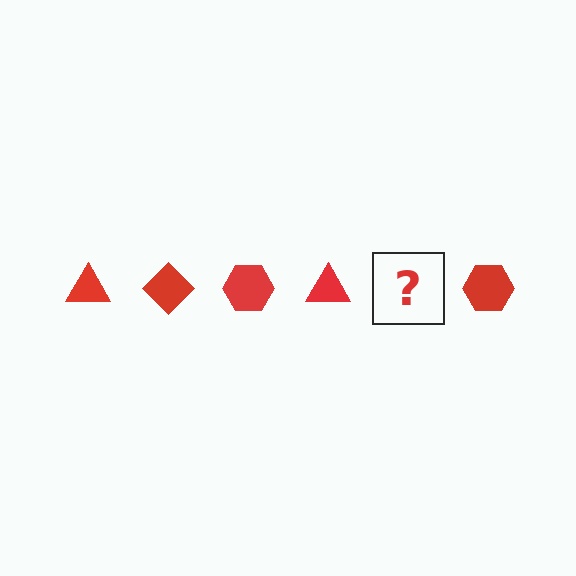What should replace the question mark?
The question mark should be replaced with a red diamond.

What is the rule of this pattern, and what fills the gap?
The rule is that the pattern cycles through triangle, diamond, hexagon shapes in red. The gap should be filled with a red diamond.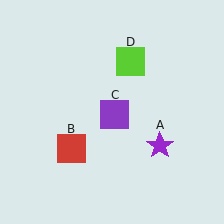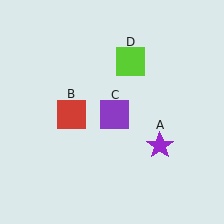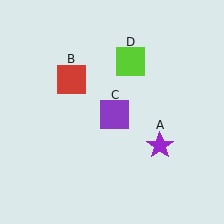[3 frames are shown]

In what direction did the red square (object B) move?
The red square (object B) moved up.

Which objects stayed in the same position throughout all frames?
Purple star (object A) and purple square (object C) and lime square (object D) remained stationary.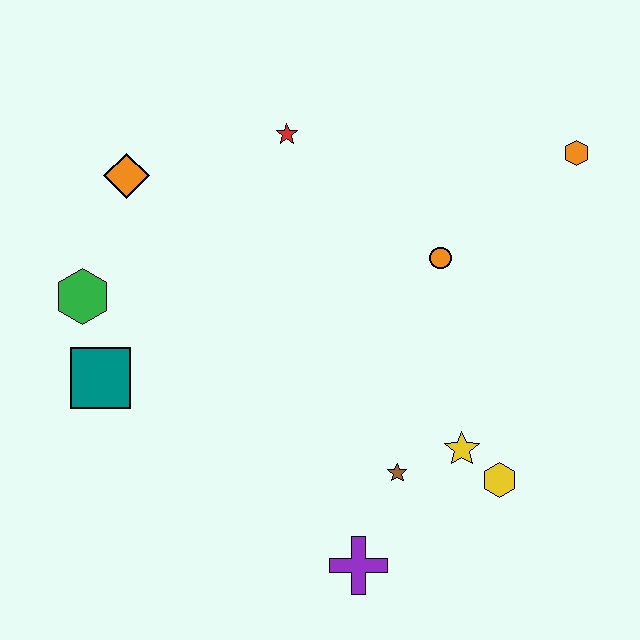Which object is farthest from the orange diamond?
The yellow hexagon is farthest from the orange diamond.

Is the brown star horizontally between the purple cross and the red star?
No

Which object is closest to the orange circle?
The orange hexagon is closest to the orange circle.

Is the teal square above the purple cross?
Yes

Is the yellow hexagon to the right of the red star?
Yes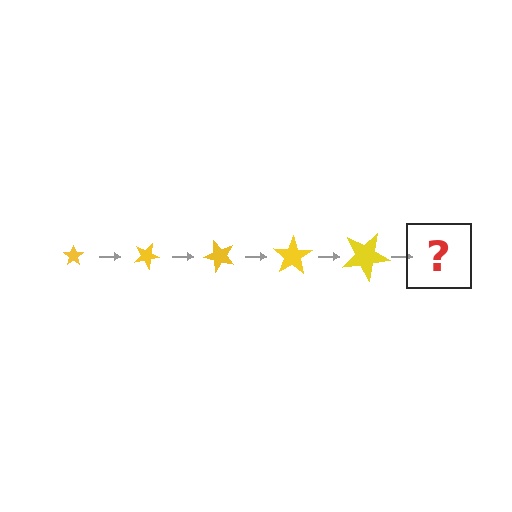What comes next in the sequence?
The next element should be a star, larger than the previous one and rotated 125 degrees from the start.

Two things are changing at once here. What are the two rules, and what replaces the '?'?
The two rules are that the star grows larger each step and it rotates 25 degrees each step. The '?' should be a star, larger than the previous one and rotated 125 degrees from the start.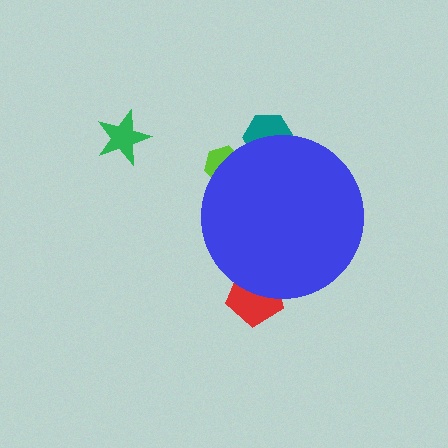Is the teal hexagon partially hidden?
Yes, the teal hexagon is partially hidden behind the blue circle.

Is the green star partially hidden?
No, the green star is fully visible.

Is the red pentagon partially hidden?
Yes, the red pentagon is partially hidden behind the blue circle.